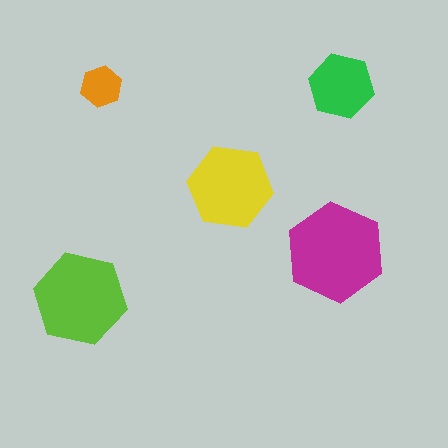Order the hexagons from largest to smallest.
the magenta one, the lime one, the yellow one, the green one, the orange one.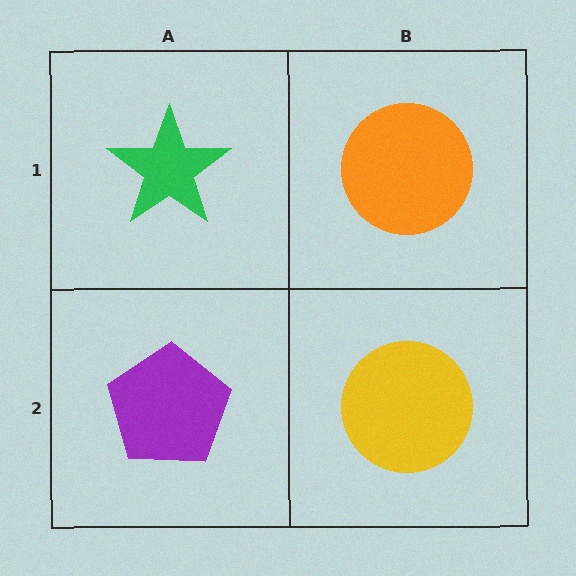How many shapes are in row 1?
2 shapes.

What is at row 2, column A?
A purple pentagon.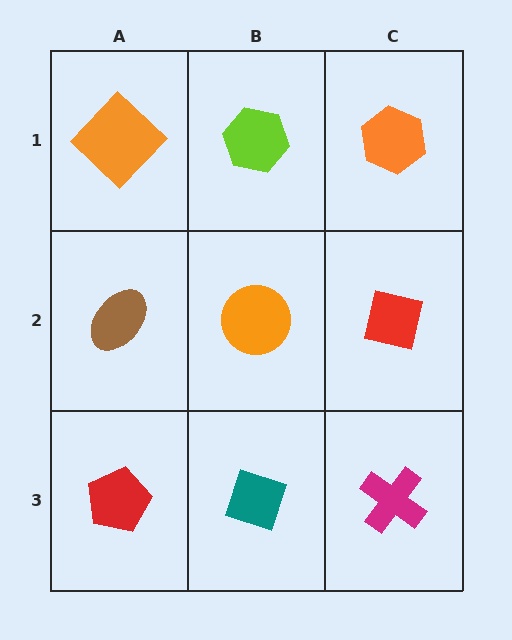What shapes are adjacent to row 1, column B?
An orange circle (row 2, column B), an orange diamond (row 1, column A), an orange hexagon (row 1, column C).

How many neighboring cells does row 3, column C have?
2.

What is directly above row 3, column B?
An orange circle.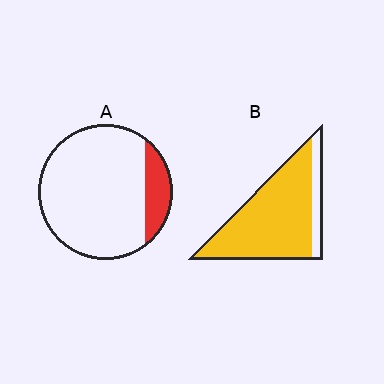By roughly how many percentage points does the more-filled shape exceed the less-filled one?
By roughly 70 percentage points (B over A).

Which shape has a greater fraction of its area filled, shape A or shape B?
Shape B.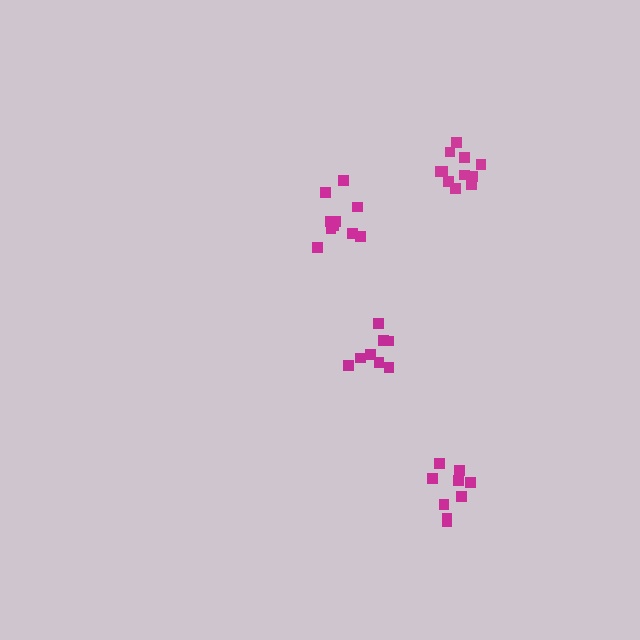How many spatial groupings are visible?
There are 4 spatial groupings.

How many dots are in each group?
Group 1: 10 dots, Group 2: 11 dots, Group 3: 9 dots, Group 4: 8 dots (38 total).